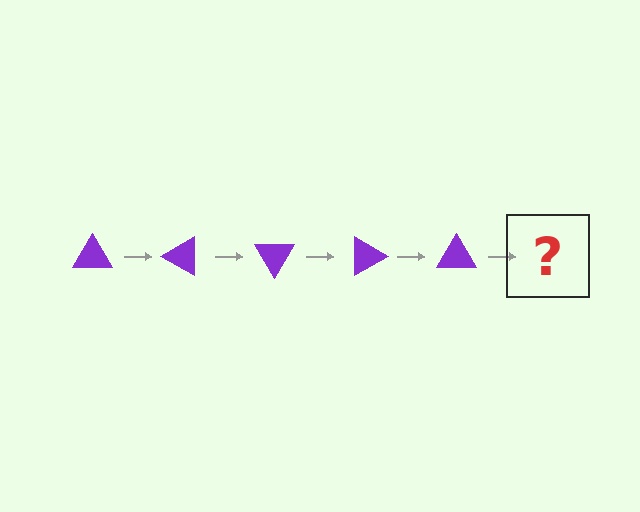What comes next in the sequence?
The next element should be a purple triangle rotated 150 degrees.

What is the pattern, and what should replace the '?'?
The pattern is that the triangle rotates 30 degrees each step. The '?' should be a purple triangle rotated 150 degrees.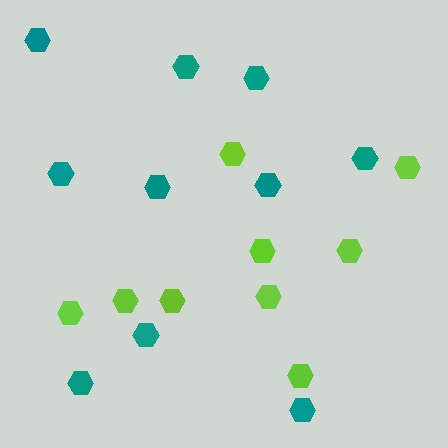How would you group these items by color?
There are 2 groups: one group of lime hexagons (9) and one group of teal hexagons (10).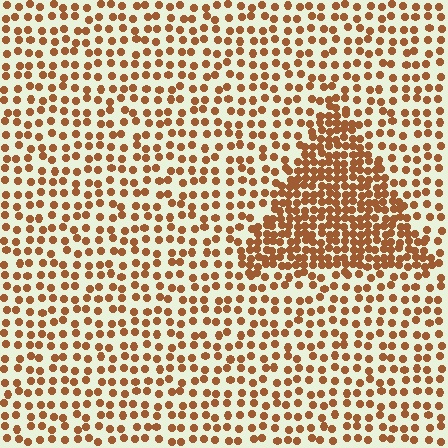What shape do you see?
I see a triangle.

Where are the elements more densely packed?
The elements are more densely packed inside the triangle boundary.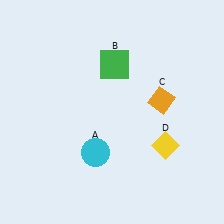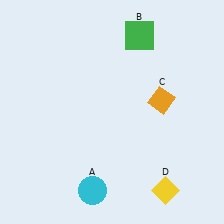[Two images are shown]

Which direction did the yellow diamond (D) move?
The yellow diamond (D) moved down.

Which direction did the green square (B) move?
The green square (B) moved up.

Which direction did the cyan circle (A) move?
The cyan circle (A) moved down.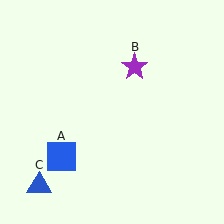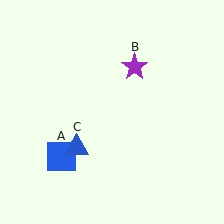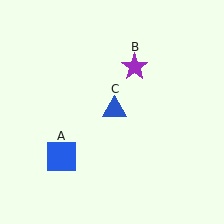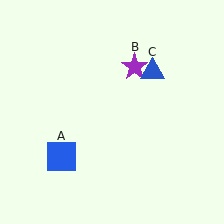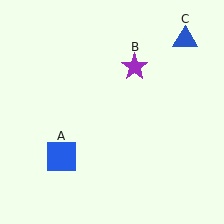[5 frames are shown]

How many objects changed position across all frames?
1 object changed position: blue triangle (object C).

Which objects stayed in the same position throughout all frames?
Blue square (object A) and purple star (object B) remained stationary.